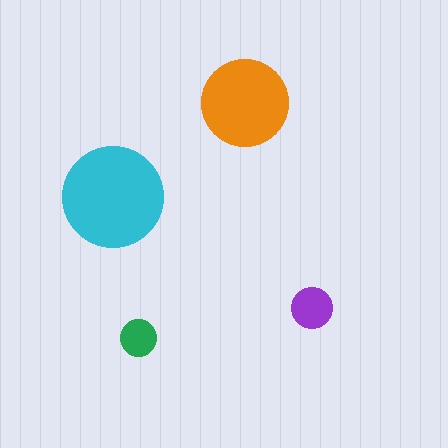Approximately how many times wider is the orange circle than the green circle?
About 2.5 times wider.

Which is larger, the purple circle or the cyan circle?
The cyan one.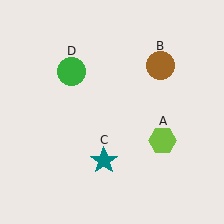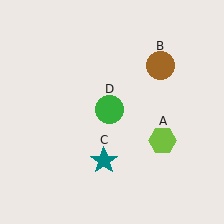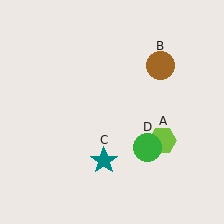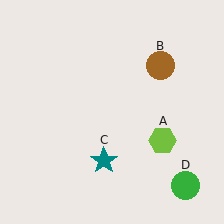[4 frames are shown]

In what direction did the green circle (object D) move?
The green circle (object D) moved down and to the right.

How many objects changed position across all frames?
1 object changed position: green circle (object D).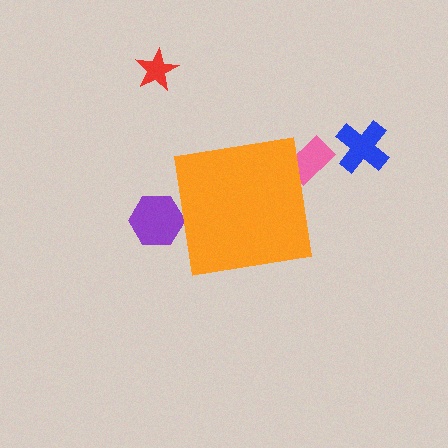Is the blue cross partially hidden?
No, the blue cross is fully visible.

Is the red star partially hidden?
No, the red star is fully visible.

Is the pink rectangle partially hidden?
Yes, the pink rectangle is partially hidden behind the orange square.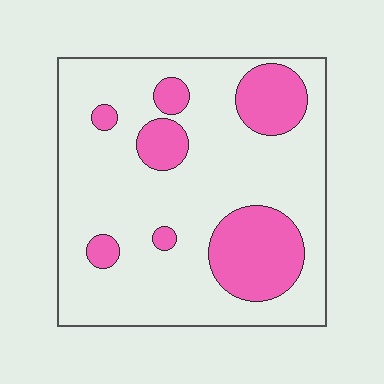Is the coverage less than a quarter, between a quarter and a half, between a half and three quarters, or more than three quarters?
Less than a quarter.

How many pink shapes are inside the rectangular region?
7.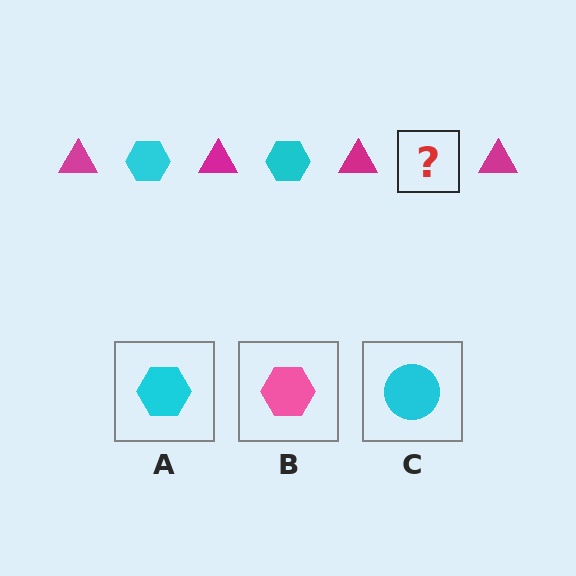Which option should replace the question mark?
Option A.